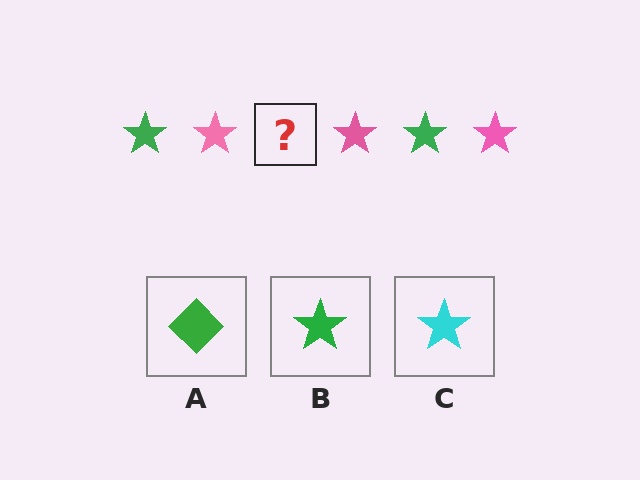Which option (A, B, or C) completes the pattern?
B.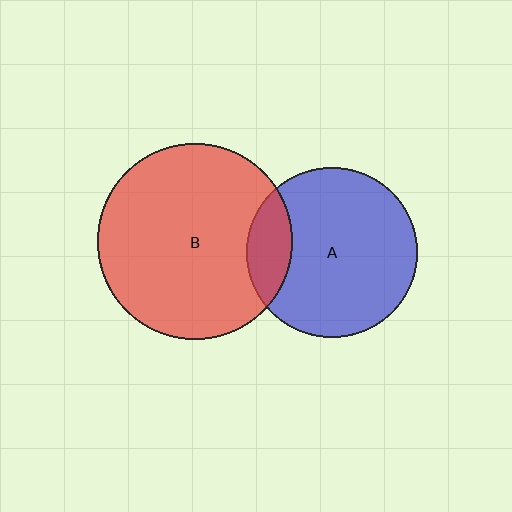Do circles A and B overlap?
Yes.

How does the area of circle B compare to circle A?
Approximately 1.3 times.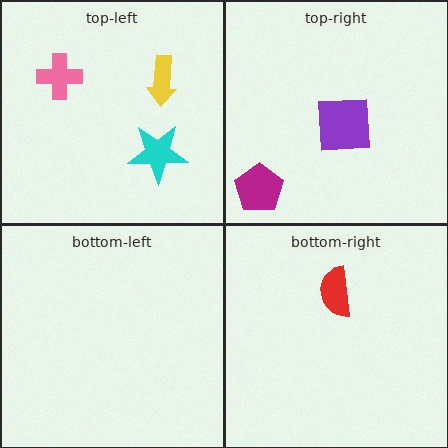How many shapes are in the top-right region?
2.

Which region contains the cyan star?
The top-left region.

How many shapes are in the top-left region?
3.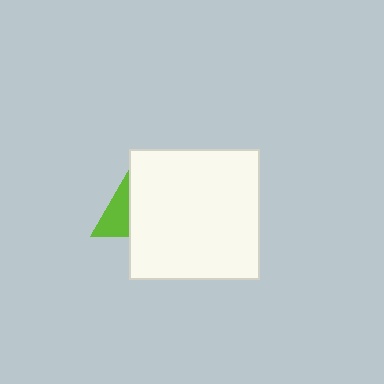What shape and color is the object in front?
The object in front is a white square.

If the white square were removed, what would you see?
You would see the complete lime triangle.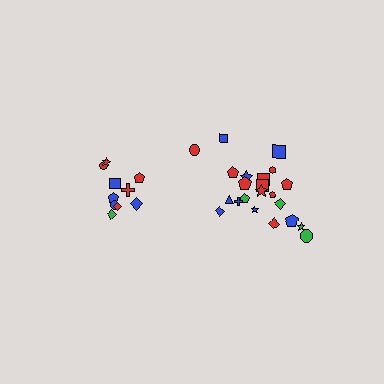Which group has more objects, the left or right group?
The right group.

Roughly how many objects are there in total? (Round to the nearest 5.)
Roughly 30 objects in total.